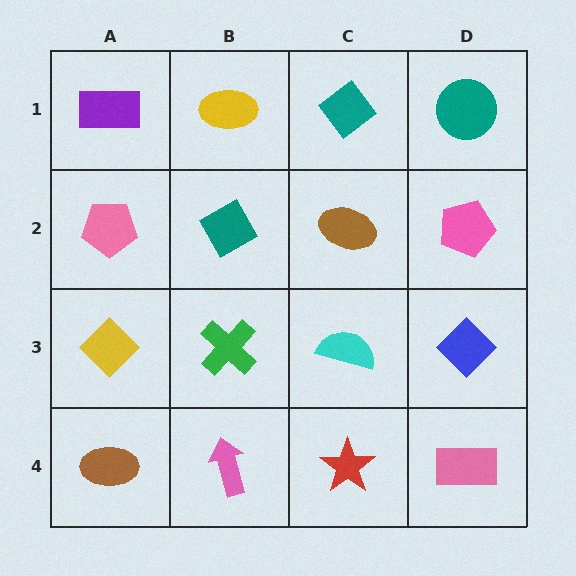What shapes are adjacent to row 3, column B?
A teal diamond (row 2, column B), a pink arrow (row 4, column B), a yellow diamond (row 3, column A), a cyan semicircle (row 3, column C).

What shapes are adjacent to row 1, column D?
A pink pentagon (row 2, column D), a teal diamond (row 1, column C).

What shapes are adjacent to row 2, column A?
A purple rectangle (row 1, column A), a yellow diamond (row 3, column A), a teal diamond (row 2, column B).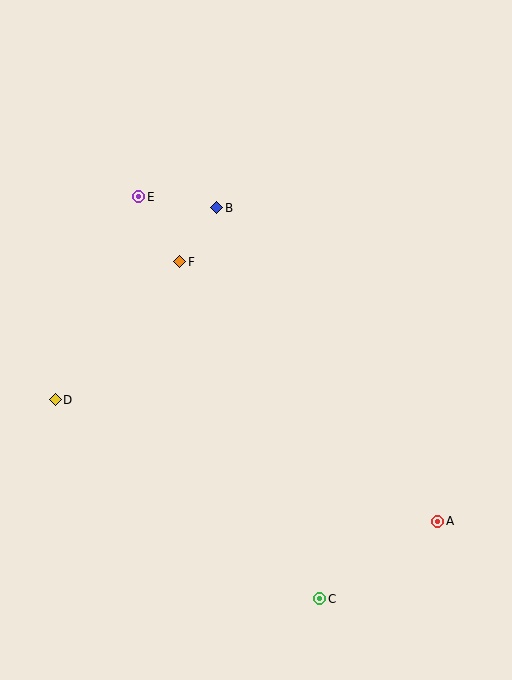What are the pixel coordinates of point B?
Point B is at (217, 208).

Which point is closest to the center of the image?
Point F at (180, 262) is closest to the center.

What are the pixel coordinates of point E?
Point E is at (139, 197).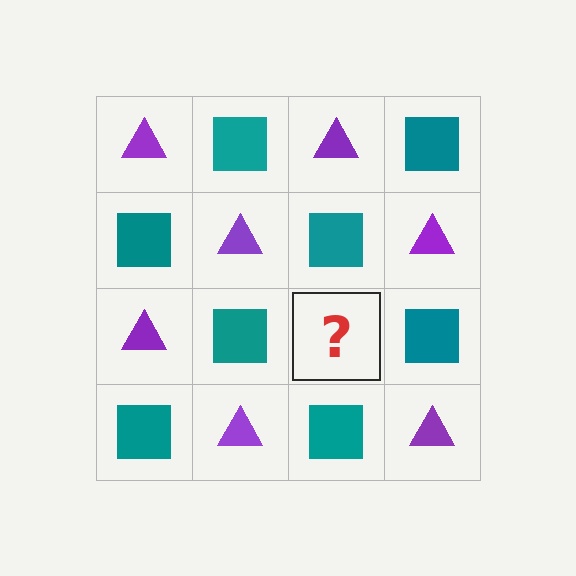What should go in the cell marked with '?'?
The missing cell should contain a purple triangle.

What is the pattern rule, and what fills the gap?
The rule is that it alternates purple triangle and teal square in a checkerboard pattern. The gap should be filled with a purple triangle.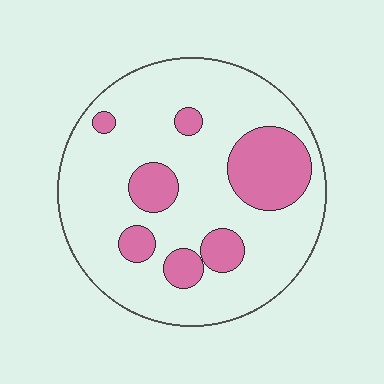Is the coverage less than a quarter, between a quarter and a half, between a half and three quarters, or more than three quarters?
Less than a quarter.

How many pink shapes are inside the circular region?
7.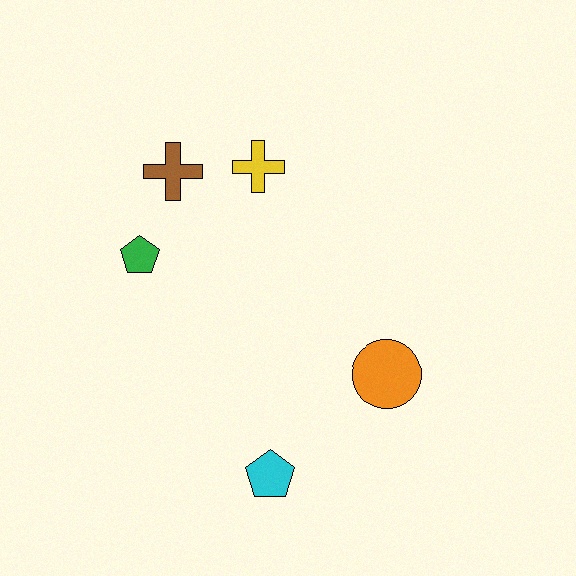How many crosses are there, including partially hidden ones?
There are 2 crosses.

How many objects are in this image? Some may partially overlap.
There are 5 objects.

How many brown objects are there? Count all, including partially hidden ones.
There is 1 brown object.